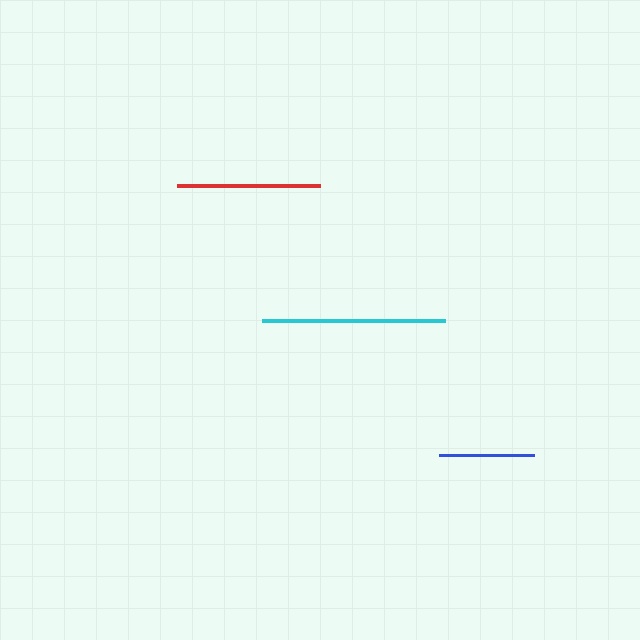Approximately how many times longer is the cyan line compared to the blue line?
The cyan line is approximately 1.9 times the length of the blue line.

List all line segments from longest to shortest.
From longest to shortest: cyan, red, blue.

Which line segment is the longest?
The cyan line is the longest at approximately 184 pixels.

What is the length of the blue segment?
The blue segment is approximately 95 pixels long.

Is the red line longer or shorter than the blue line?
The red line is longer than the blue line.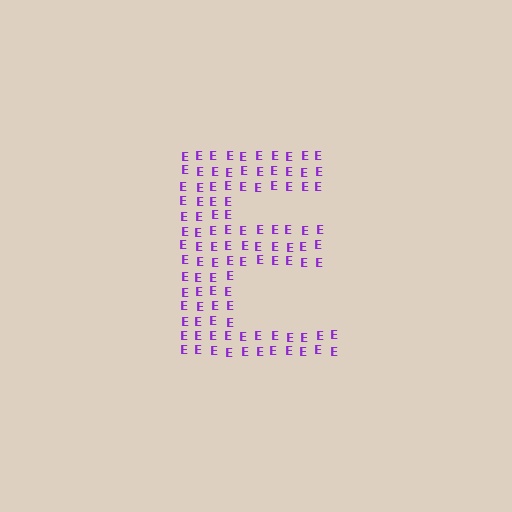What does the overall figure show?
The overall figure shows the letter E.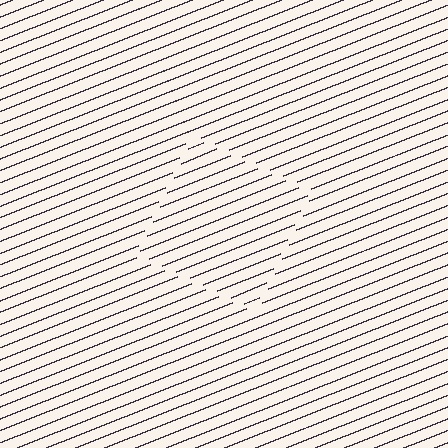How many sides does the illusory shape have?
4 sides — the line-ends trace a square.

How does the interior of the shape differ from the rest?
The interior of the shape contains the same grating, shifted by half a period — the contour is defined by the phase discontinuity where line-ends from the inner and outer gratings abut.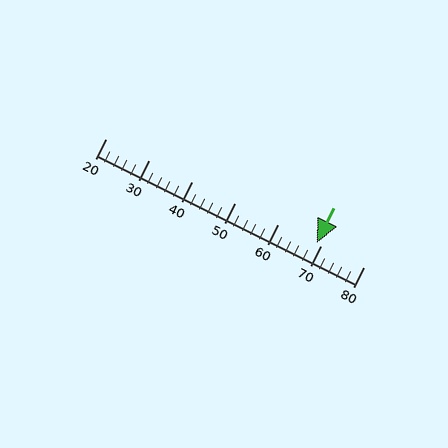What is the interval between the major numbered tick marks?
The major tick marks are spaced 10 units apart.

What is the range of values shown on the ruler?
The ruler shows values from 20 to 80.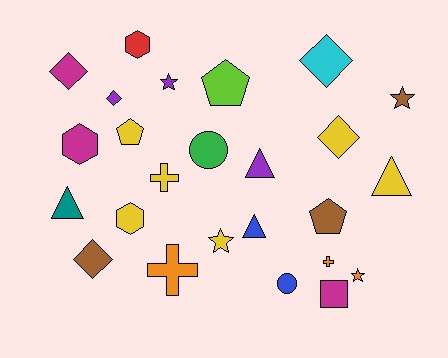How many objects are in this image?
There are 25 objects.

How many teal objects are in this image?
There is 1 teal object.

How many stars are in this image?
There are 4 stars.